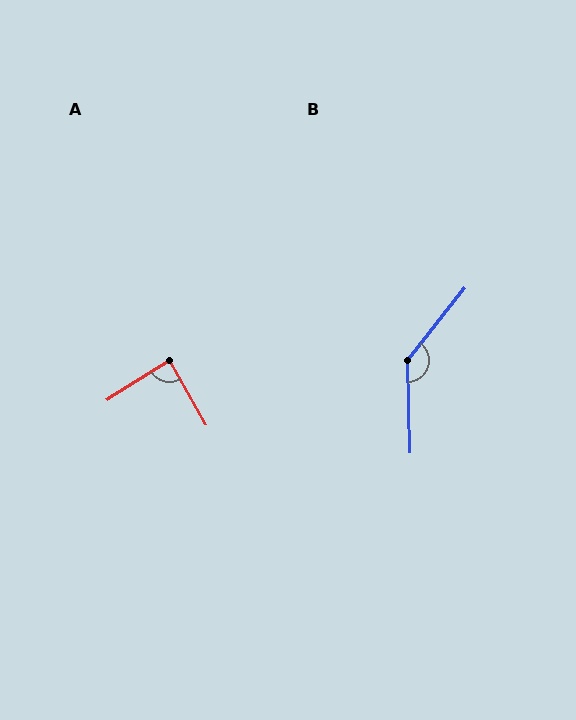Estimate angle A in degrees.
Approximately 87 degrees.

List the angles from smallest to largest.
A (87°), B (141°).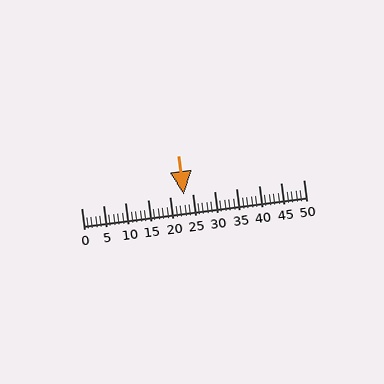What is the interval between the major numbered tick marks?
The major tick marks are spaced 5 units apart.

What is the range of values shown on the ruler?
The ruler shows values from 0 to 50.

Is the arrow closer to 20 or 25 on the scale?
The arrow is closer to 25.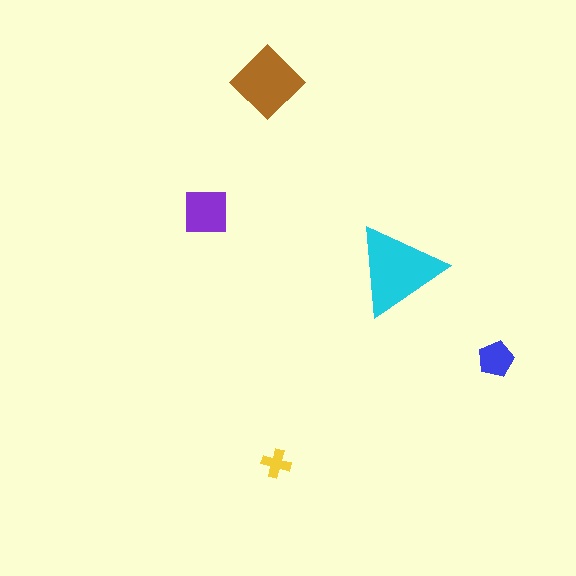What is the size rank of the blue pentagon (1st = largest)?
4th.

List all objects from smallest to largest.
The yellow cross, the blue pentagon, the purple square, the brown diamond, the cyan triangle.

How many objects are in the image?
There are 5 objects in the image.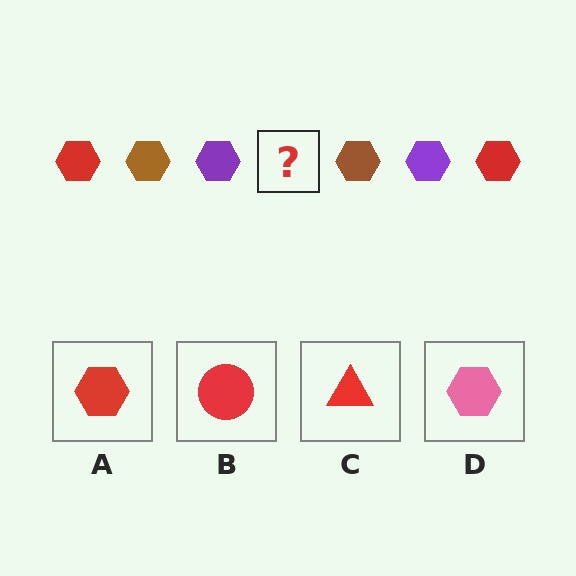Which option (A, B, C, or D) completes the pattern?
A.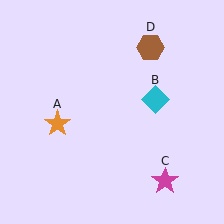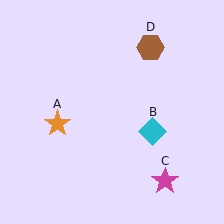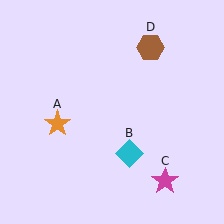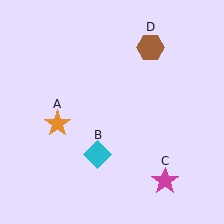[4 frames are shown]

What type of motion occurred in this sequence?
The cyan diamond (object B) rotated clockwise around the center of the scene.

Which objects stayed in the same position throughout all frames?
Orange star (object A) and magenta star (object C) and brown hexagon (object D) remained stationary.